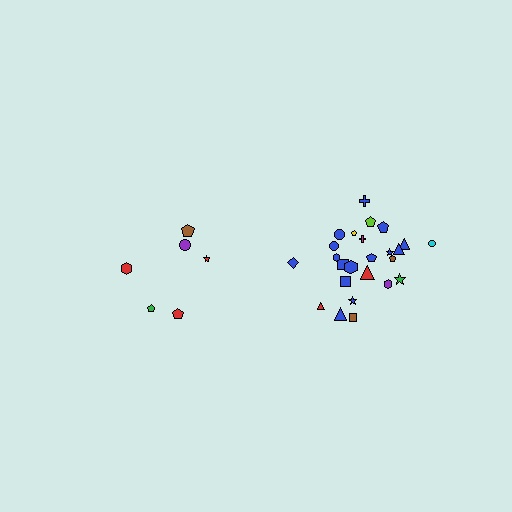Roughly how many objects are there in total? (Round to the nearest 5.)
Roughly 30 objects in total.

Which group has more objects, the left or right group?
The right group.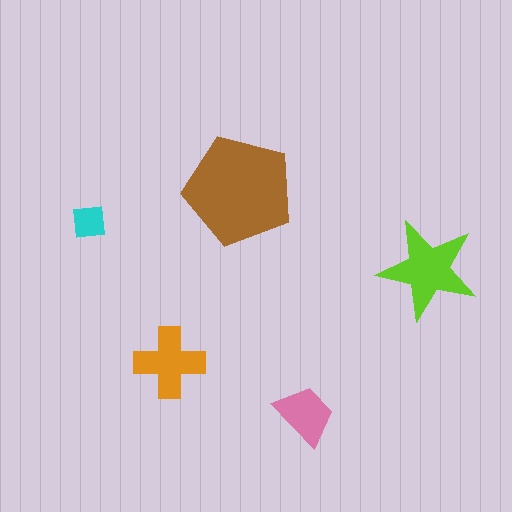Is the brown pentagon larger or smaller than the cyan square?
Larger.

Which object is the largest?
The brown pentagon.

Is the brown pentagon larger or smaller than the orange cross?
Larger.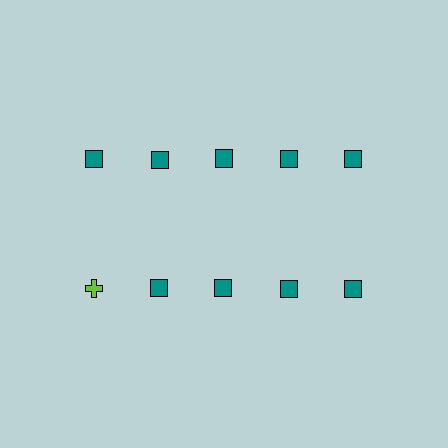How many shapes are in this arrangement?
There are 10 shapes arranged in a grid pattern.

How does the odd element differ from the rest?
It differs in both color (lime instead of teal) and shape (cross instead of square).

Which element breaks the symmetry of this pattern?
The lime cross in the second row, leftmost column breaks the symmetry. All other shapes are teal squares.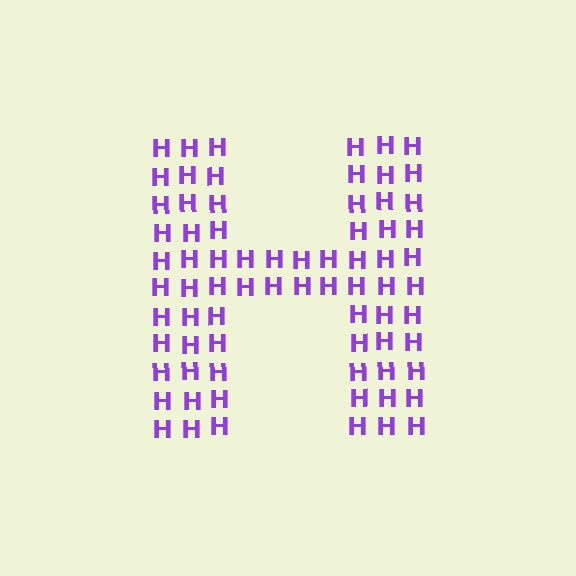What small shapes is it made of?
It is made of small letter H's.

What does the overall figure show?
The overall figure shows the letter H.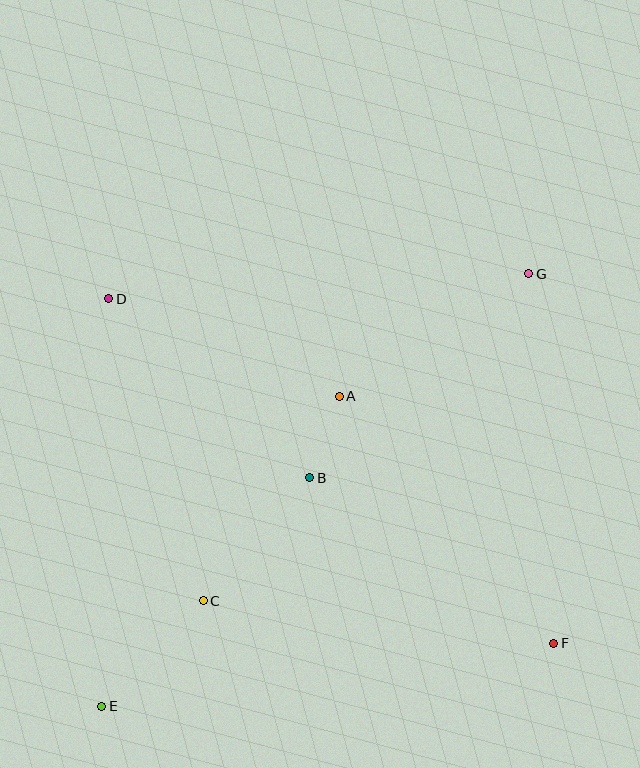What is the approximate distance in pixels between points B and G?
The distance between B and G is approximately 299 pixels.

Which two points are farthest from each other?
Points E and G are farthest from each other.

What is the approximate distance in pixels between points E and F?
The distance between E and F is approximately 456 pixels.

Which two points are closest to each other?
Points A and B are closest to each other.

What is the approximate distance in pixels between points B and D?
The distance between B and D is approximately 269 pixels.